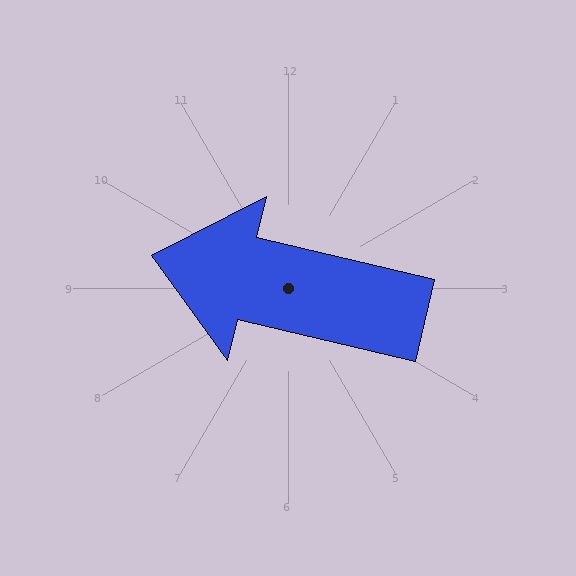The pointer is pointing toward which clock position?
Roughly 9 o'clock.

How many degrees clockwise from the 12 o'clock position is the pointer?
Approximately 283 degrees.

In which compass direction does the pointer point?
West.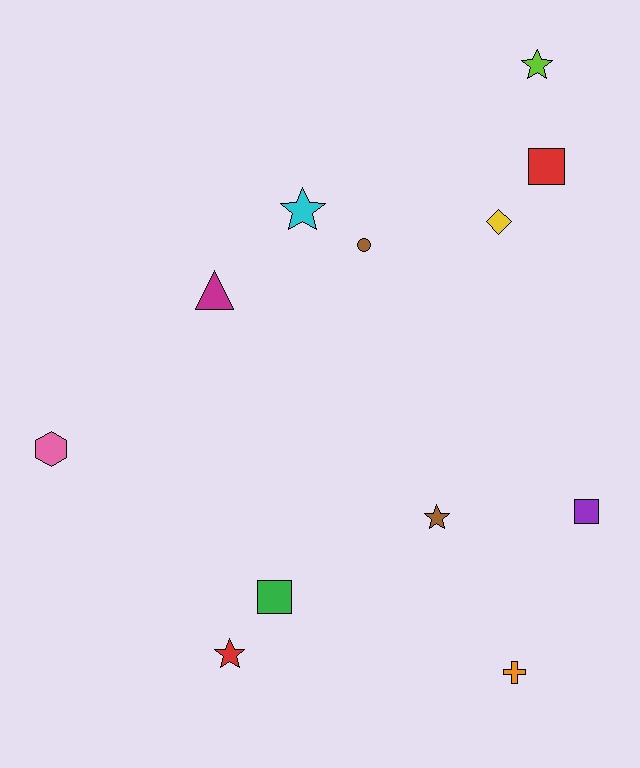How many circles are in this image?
There is 1 circle.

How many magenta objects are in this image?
There is 1 magenta object.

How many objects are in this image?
There are 12 objects.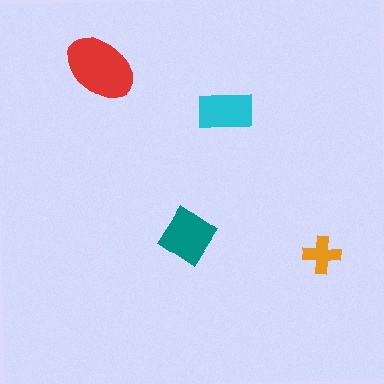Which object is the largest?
The red ellipse.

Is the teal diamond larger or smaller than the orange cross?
Larger.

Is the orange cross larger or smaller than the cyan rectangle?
Smaller.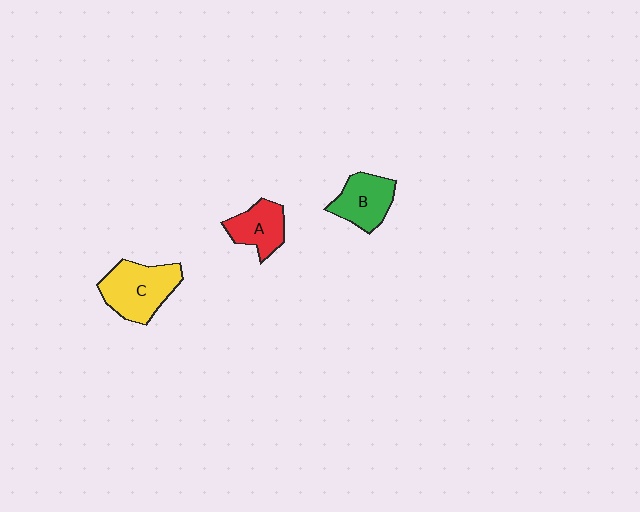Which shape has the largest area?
Shape C (yellow).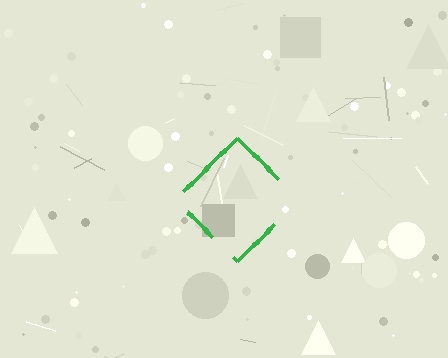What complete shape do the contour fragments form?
The contour fragments form a diamond.